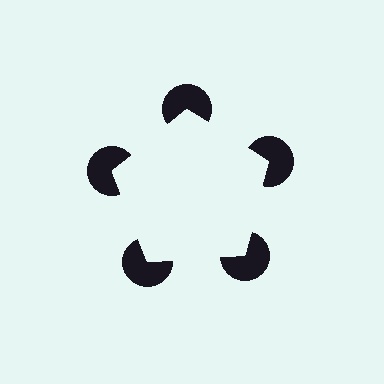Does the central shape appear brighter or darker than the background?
It typically appears slightly brighter than the background, even though no actual brightness change is drawn.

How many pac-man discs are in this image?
There are 5 — one at each vertex of the illusory pentagon.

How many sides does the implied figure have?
5 sides.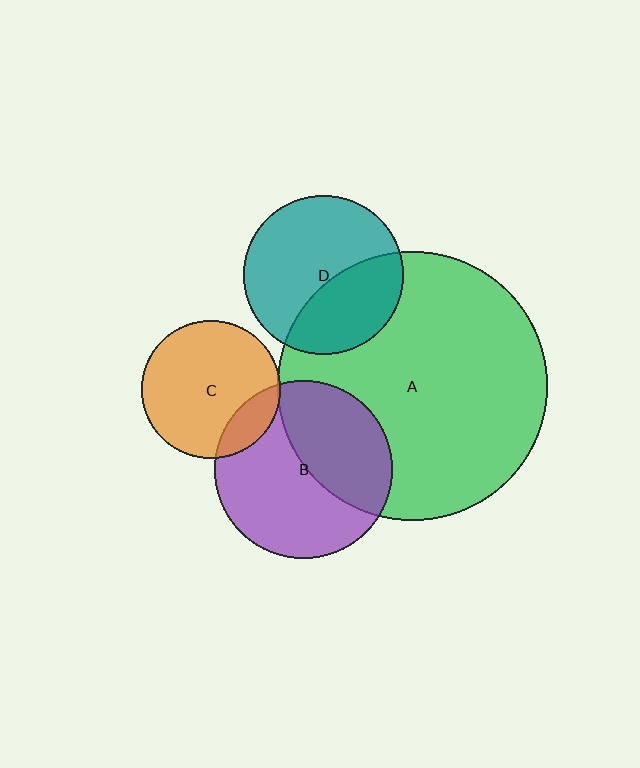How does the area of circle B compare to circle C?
Approximately 1.7 times.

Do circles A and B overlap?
Yes.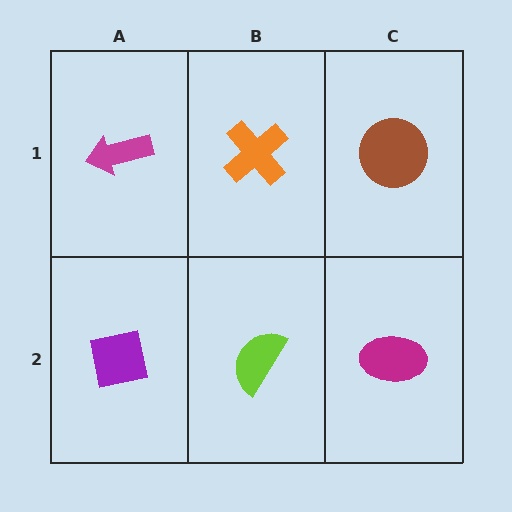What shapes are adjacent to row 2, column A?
A magenta arrow (row 1, column A), a lime semicircle (row 2, column B).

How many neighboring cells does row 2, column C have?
2.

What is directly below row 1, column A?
A purple square.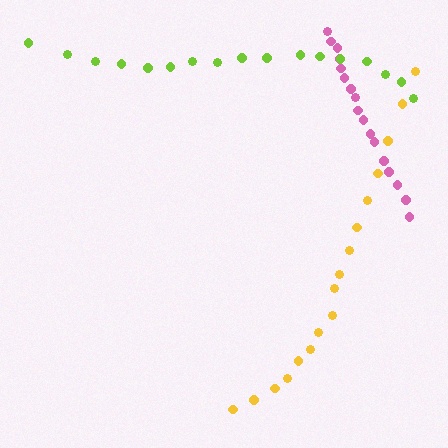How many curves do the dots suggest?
There are 3 distinct paths.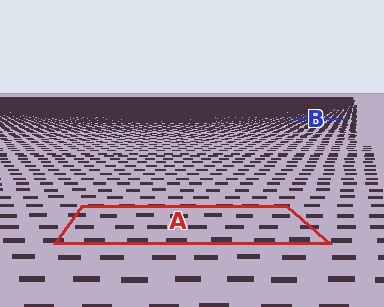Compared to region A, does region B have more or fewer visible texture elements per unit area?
Region B has more texture elements per unit area — they are packed more densely because it is farther away.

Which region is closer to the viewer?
Region A is closer. The texture elements there are larger and more spread out.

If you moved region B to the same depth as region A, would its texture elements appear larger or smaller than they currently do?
They would appear larger. At a closer depth, the same texture elements are projected at a bigger on-screen size.